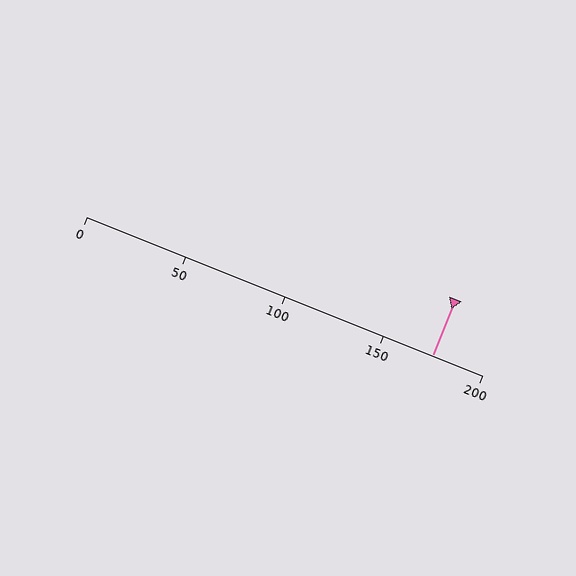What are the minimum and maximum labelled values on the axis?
The axis runs from 0 to 200.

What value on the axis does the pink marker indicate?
The marker indicates approximately 175.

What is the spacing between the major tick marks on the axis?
The major ticks are spaced 50 apart.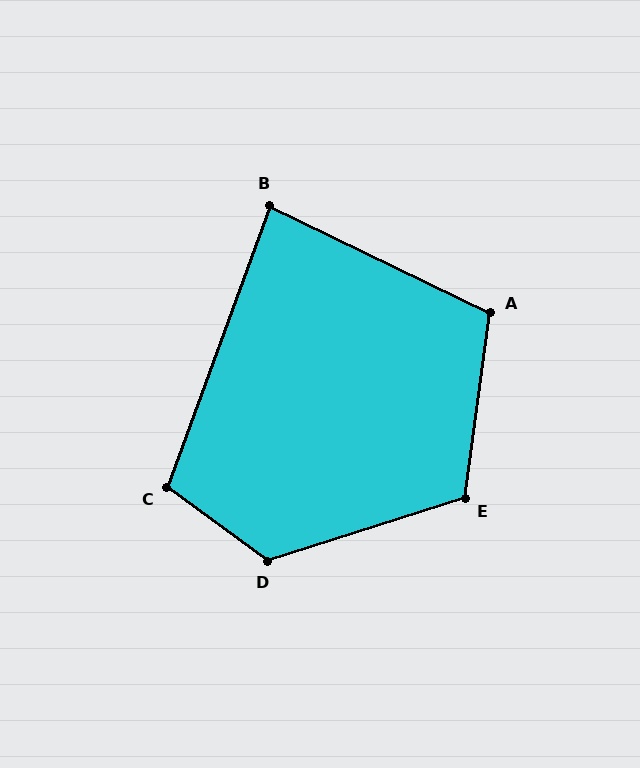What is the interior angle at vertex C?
Approximately 106 degrees (obtuse).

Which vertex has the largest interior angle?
D, at approximately 126 degrees.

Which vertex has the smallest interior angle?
B, at approximately 84 degrees.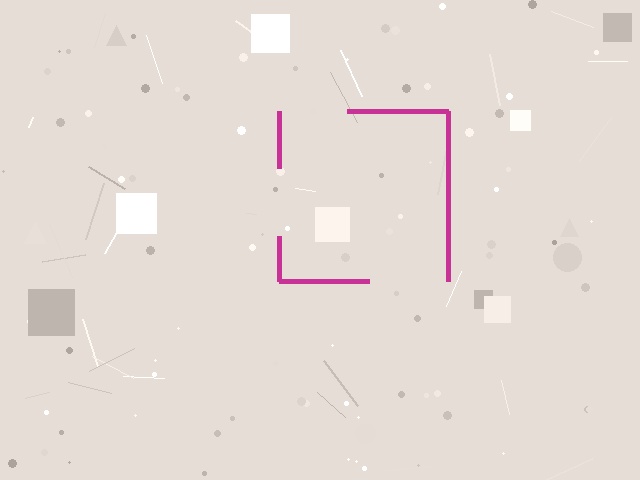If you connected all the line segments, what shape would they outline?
They would outline a square.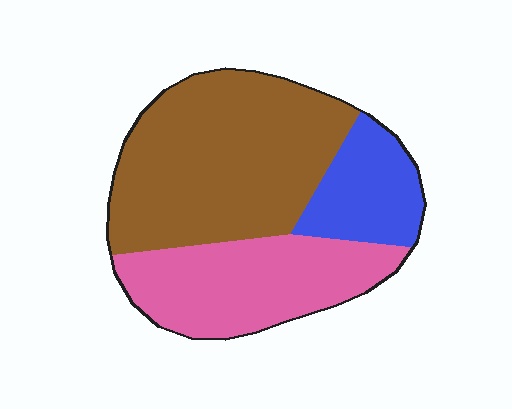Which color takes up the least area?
Blue, at roughly 15%.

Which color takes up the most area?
Brown, at roughly 50%.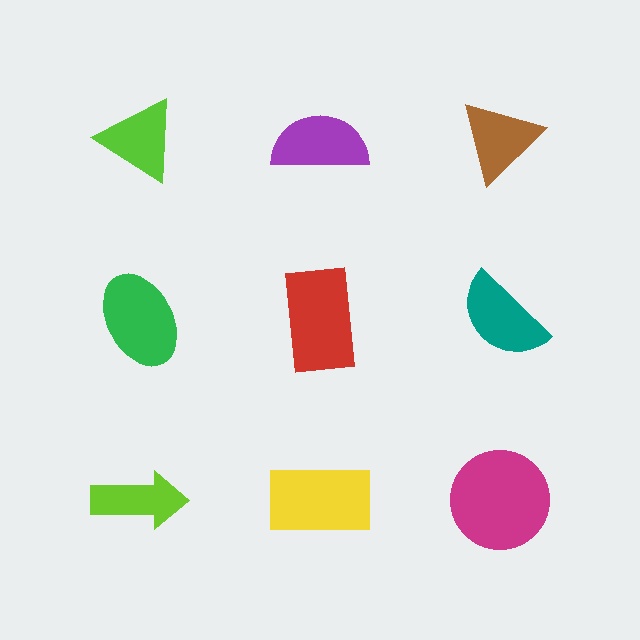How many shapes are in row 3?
3 shapes.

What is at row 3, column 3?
A magenta circle.